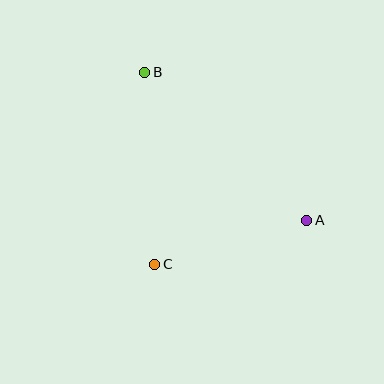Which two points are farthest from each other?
Points A and B are farthest from each other.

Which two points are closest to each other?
Points A and C are closest to each other.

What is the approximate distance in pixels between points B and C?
The distance between B and C is approximately 192 pixels.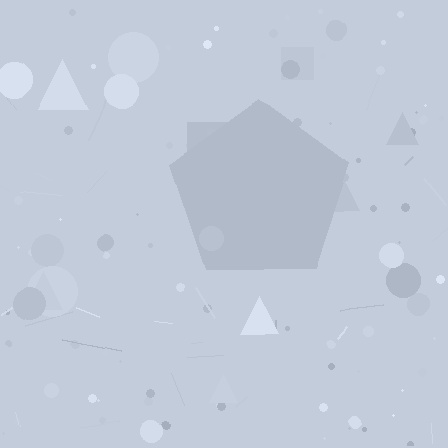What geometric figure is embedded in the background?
A pentagon is embedded in the background.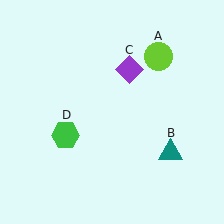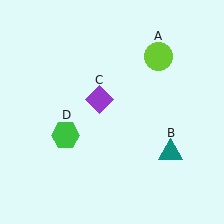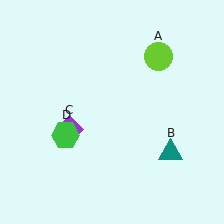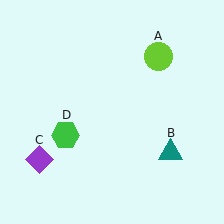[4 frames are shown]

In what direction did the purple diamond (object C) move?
The purple diamond (object C) moved down and to the left.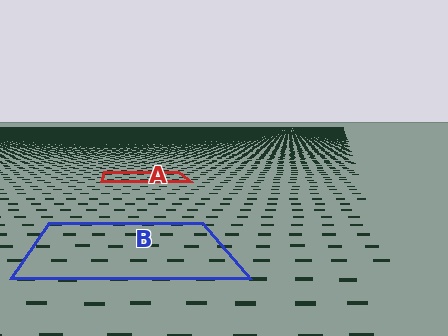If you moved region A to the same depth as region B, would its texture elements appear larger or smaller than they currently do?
They would appear larger. At a closer depth, the same texture elements are projected at a bigger on-screen size.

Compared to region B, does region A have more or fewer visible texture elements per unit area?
Region A has more texture elements per unit area — they are packed more densely because it is farther away.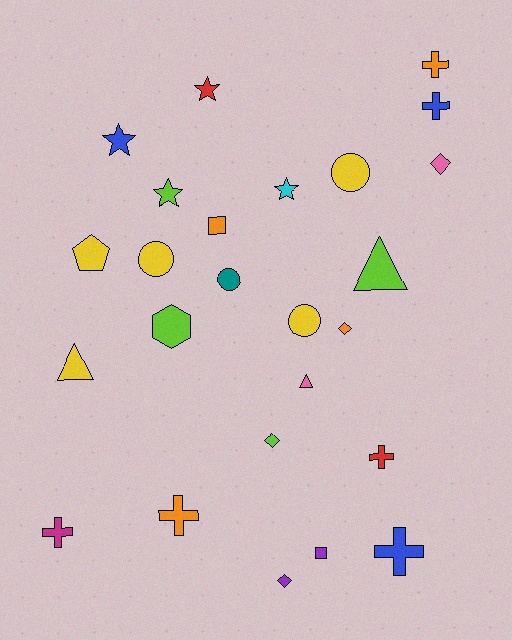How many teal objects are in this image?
There is 1 teal object.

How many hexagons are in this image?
There is 1 hexagon.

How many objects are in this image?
There are 25 objects.